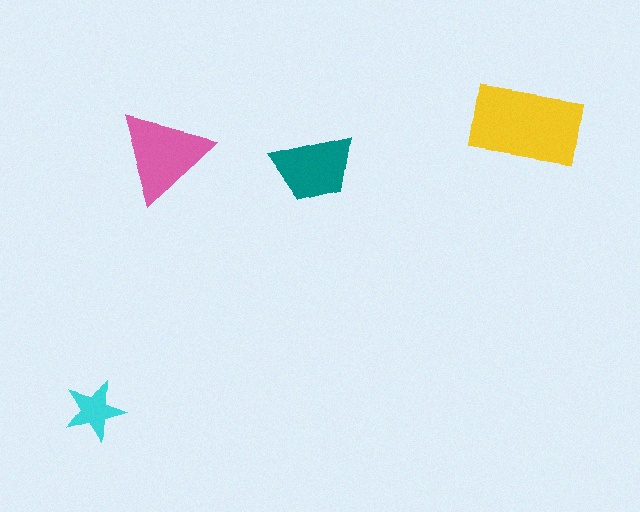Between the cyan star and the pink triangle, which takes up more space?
The pink triangle.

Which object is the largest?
The yellow rectangle.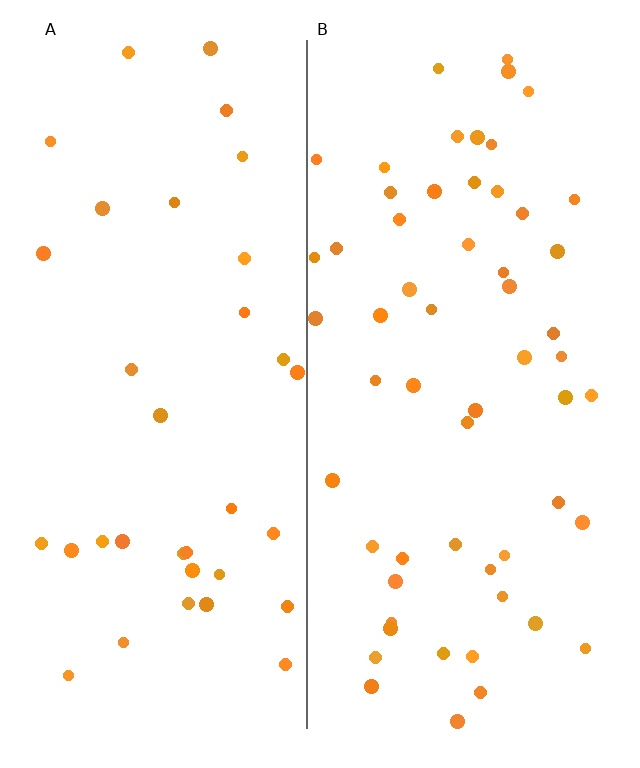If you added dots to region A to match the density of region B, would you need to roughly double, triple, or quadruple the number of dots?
Approximately double.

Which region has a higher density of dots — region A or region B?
B (the right).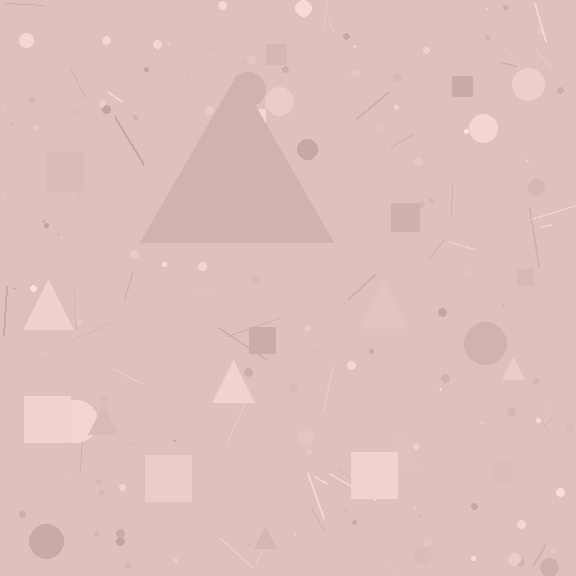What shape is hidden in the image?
A triangle is hidden in the image.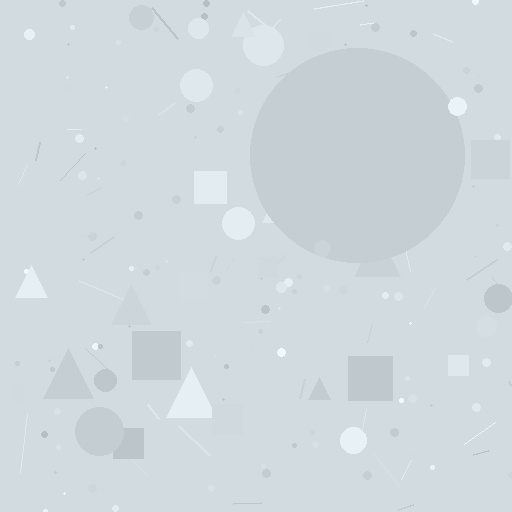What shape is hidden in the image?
A circle is hidden in the image.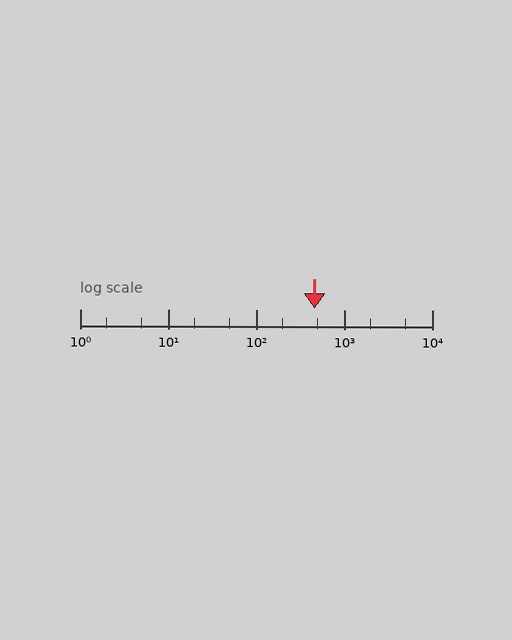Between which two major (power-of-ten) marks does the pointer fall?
The pointer is between 100 and 1000.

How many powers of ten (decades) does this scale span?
The scale spans 4 decades, from 1 to 10000.